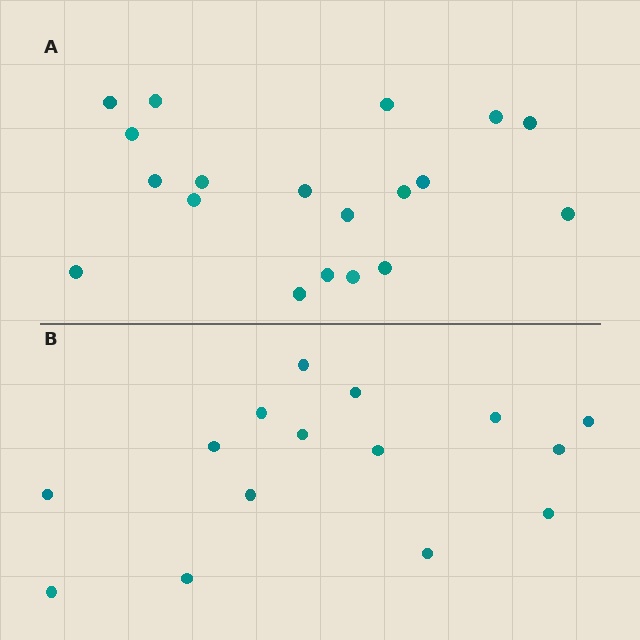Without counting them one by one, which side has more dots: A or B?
Region A (the top region) has more dots.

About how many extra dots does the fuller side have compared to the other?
Region A has about 4 more dots than region B.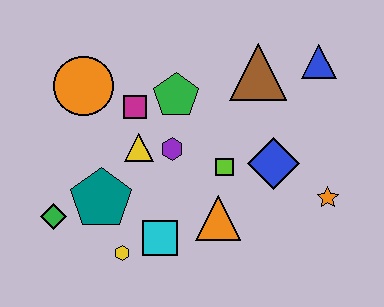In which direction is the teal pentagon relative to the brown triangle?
The teal pentagon is to the left of the brown triangle.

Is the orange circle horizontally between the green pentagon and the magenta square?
No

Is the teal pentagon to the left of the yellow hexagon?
Yes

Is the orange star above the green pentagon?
No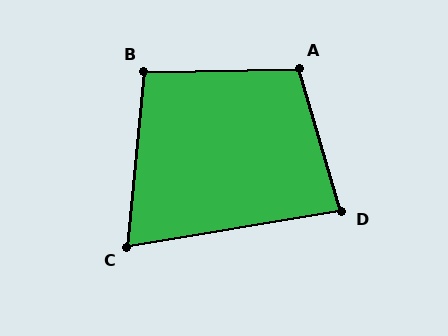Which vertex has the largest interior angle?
A, at approximately 105 degrees.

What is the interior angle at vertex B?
Approximately 97 degrees (obtuse).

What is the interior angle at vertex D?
Approximately 83 degrees (acute).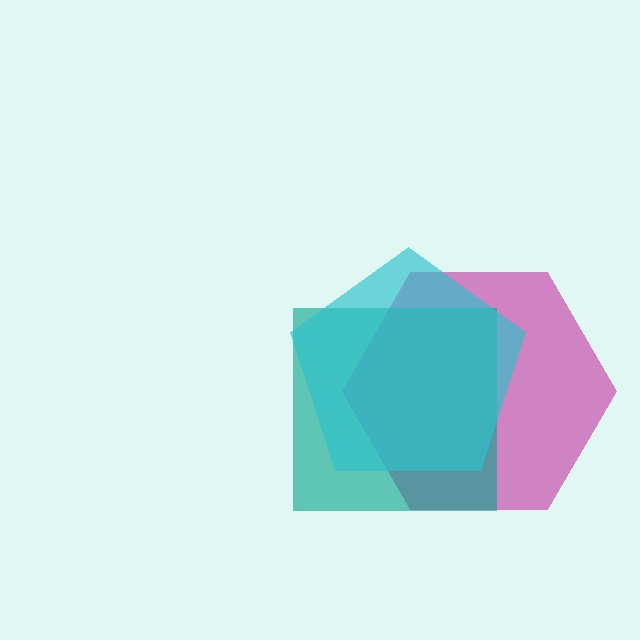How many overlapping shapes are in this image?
There are 3 overlapping shapes in the image.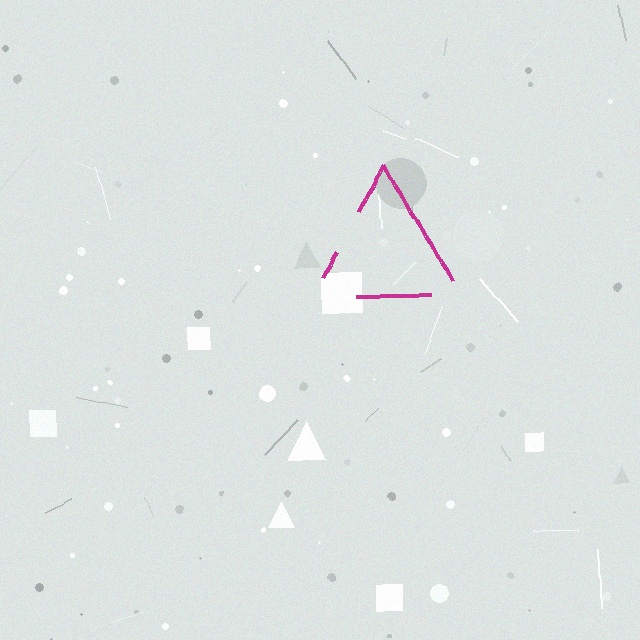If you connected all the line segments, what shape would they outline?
They would outline a triangle.